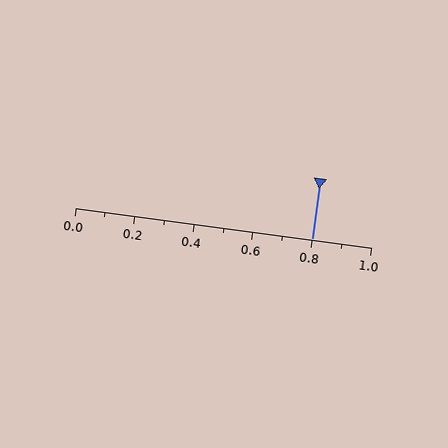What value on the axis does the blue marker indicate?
The marker indicates approximately 0.8.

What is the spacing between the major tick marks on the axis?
The major ticks are spaced 0.2 apart.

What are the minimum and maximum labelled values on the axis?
The axis runs from 0.0 to 1.0.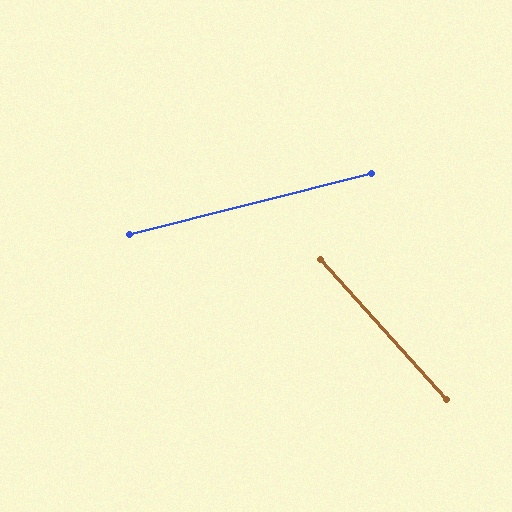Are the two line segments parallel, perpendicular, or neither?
Neither parallel nor perpendicular — they differ by about 62°.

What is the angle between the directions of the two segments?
Approximately 62 degrees.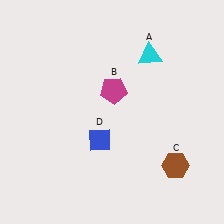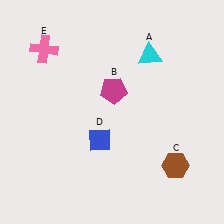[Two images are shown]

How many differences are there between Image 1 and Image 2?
There is 1 difference between the two images.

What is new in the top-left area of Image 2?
A pink cross (E) was added in the top-left area of Image 2.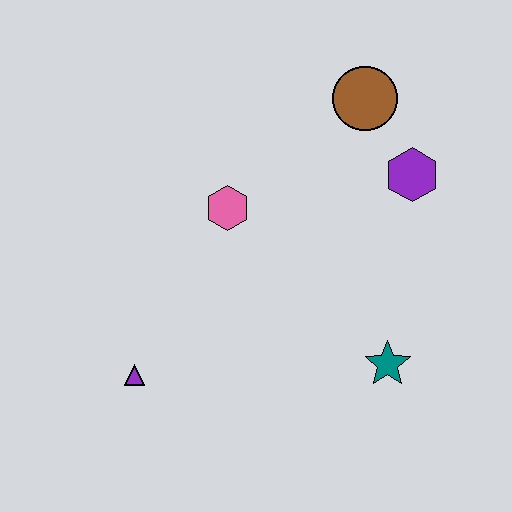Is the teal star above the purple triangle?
Yes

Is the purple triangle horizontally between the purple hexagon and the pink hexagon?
No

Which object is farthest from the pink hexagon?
The teal star is farthest from the pink hexagon.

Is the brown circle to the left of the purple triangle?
No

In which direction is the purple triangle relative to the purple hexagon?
The purple triangle is to the left of the purple hexagon.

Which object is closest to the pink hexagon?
The brown circle is closest to the pink hexagon.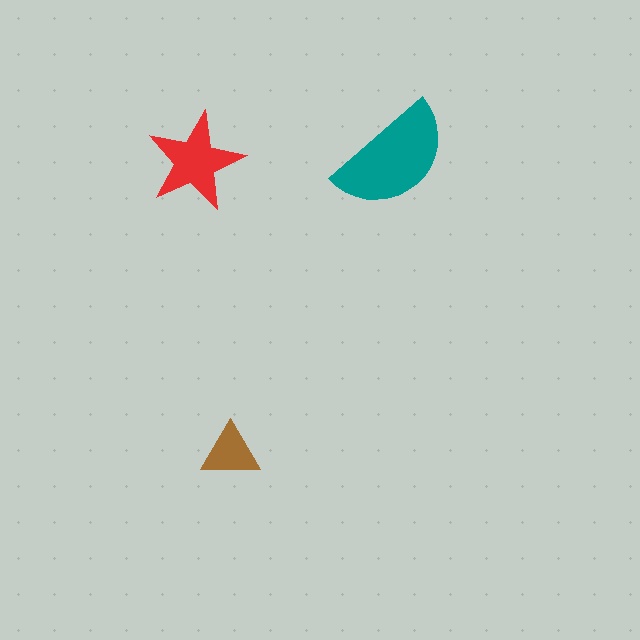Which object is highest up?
The teal semicircle is topmost.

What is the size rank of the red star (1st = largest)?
2nd.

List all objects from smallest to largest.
The brown triangle, the red star, the teal semicircle.